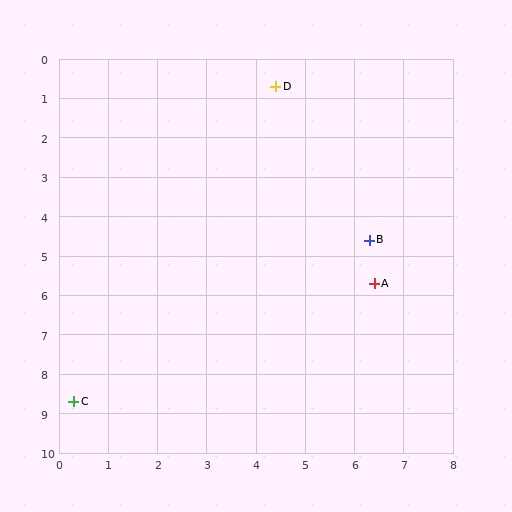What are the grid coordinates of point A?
Point A is at approximately (6.4, 5.7).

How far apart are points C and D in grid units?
Points C and D are about 9.0 grid units apart.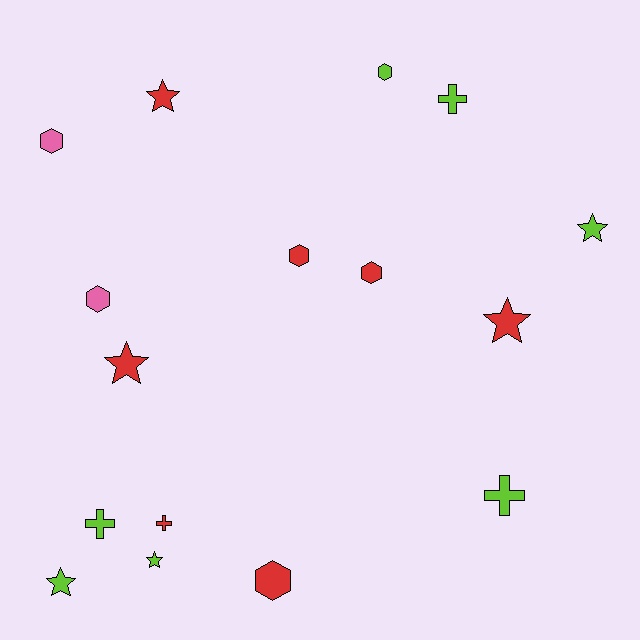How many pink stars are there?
There are no pink stars.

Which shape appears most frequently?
Hexagon, with 6 objects.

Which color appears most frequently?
Red, with 7 objects.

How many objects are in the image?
There are 16 objects.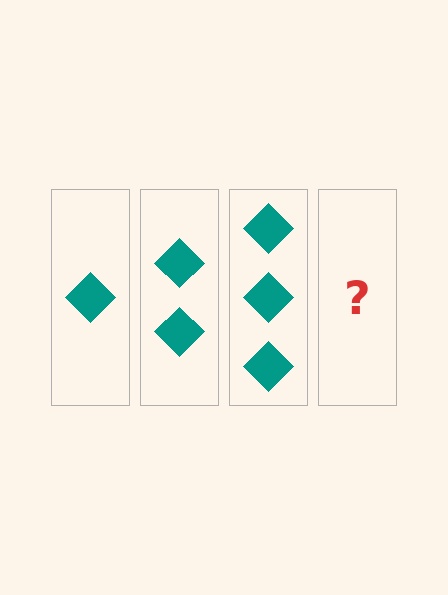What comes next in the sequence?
The next element should be 4 diamonds.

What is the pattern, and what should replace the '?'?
The pattern is that each step adds one more diamond. The '?' should be 4 diamonds.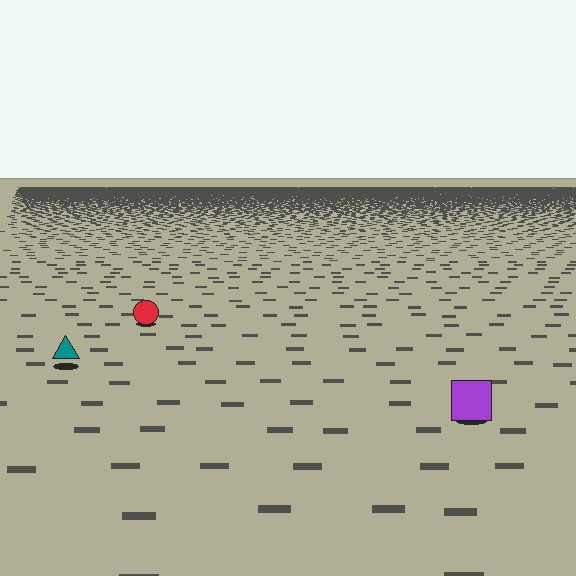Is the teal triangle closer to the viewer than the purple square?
No. The purple square is closer — you can tell from the texture gradient: the ground texture is coarser near it.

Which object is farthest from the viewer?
The red circle is farthest from the viewer. It appears smaller and the ground texture around it is denser.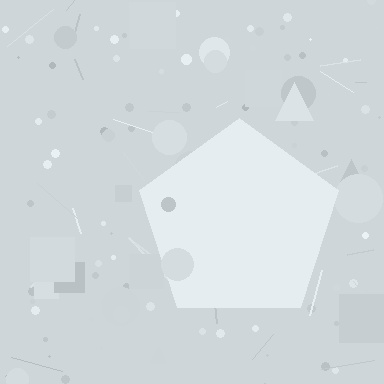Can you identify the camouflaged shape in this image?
The camouflaged shape is a pentagon.